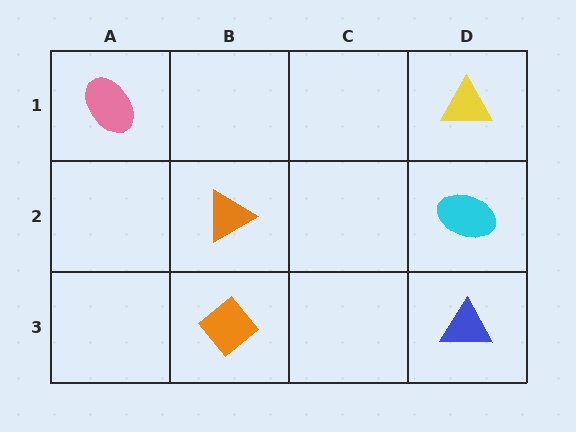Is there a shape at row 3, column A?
No, that cell is empty.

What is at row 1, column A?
A pink ellipse.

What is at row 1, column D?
A yellow triangle.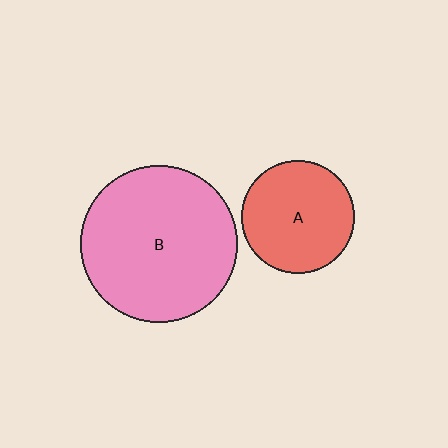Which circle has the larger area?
Circle B (pink).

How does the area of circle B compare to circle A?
Approximately 1.9 times.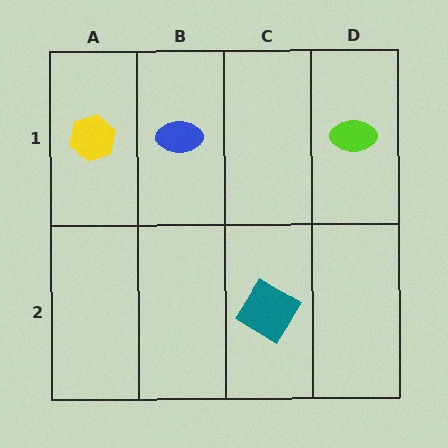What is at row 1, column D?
A lime ellipse.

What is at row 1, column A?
A yellow hexagon.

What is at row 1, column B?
A blue ellipse.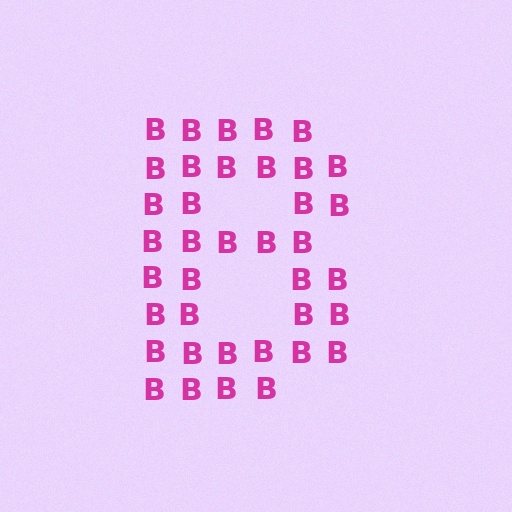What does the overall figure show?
The overall figure shows the letter B.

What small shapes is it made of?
It is made of small letter B's.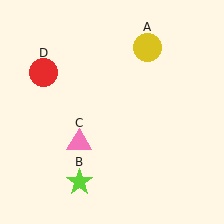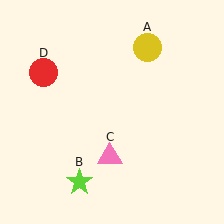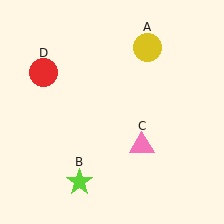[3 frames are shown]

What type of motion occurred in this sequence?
The pink triangle (object C) rotated counterclockwise around the center of the scene.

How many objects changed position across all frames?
1 object changed position: pink triangle (object C).